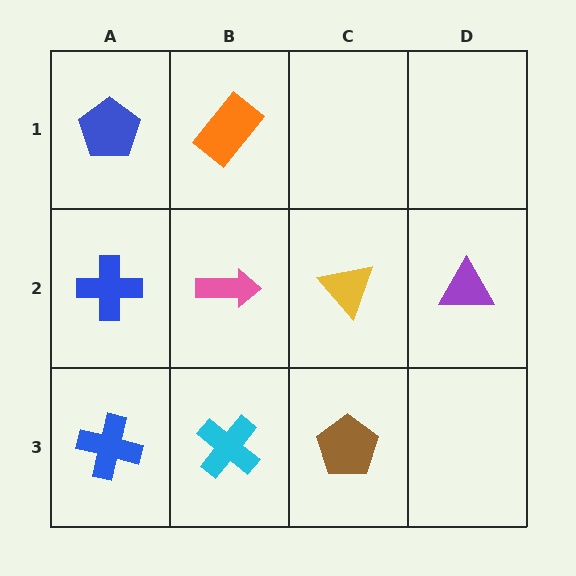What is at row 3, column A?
A blue cross.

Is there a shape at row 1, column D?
No, that cell is empty.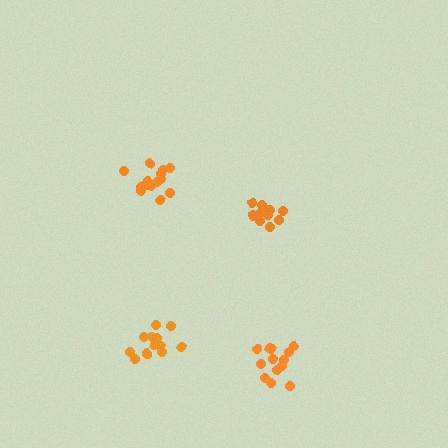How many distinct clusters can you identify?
There are 4 distinct clusters.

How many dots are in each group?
Group 1: 12 dots, Group 2: 15 dots, Group 3: 13 dots, Group 4: 13 dots (53 total).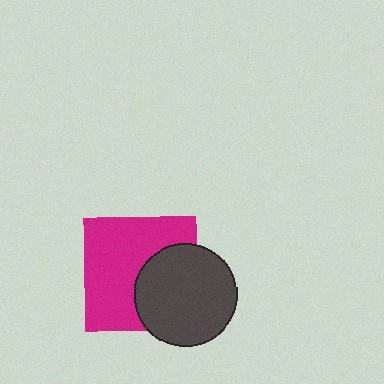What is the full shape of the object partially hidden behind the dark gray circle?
The partially hidden object is a magenta square.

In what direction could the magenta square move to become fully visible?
The magenta square could move left. That would shift it out from behind the dark gray circle entirely.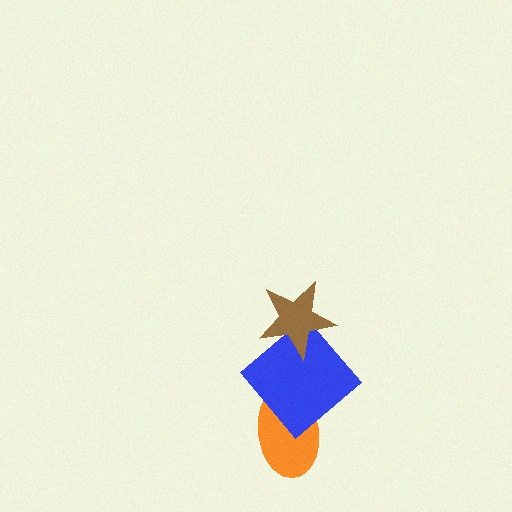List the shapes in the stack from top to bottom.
From top to bottom: the brown star, the blue diamond, the orange ellipse.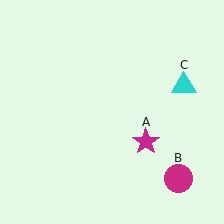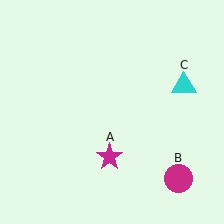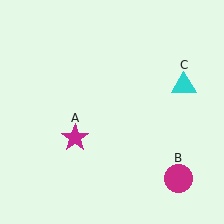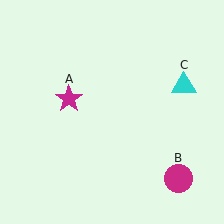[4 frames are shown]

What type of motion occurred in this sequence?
The magenta star (object A) rotated clockwise around the center of the scene.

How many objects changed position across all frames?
1 object changed position: magenta star (object A).